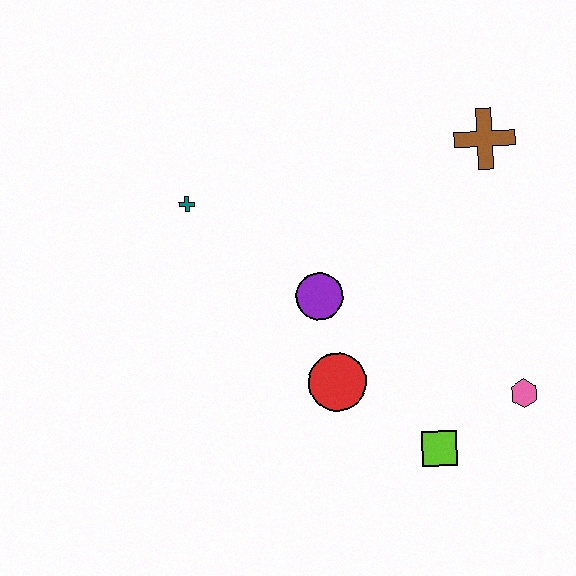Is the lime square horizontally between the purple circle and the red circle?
No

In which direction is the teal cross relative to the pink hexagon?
The teal cross is to the left of the pink hexagon.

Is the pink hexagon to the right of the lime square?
Yes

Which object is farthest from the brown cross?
The lime square is farthest from the brown cross.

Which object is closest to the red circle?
The purple circle is closest to the red circle.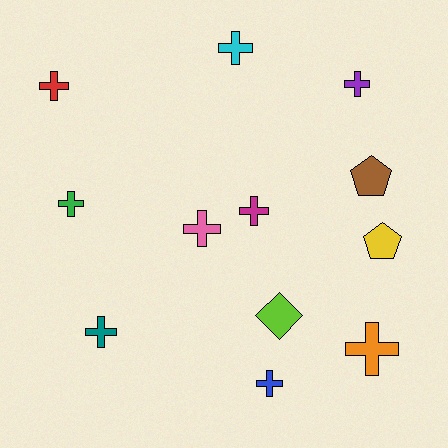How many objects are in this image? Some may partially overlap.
There are 12 objects.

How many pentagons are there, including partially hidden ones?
There are 2 pentagons.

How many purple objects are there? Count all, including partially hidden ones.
There is 1 purple object.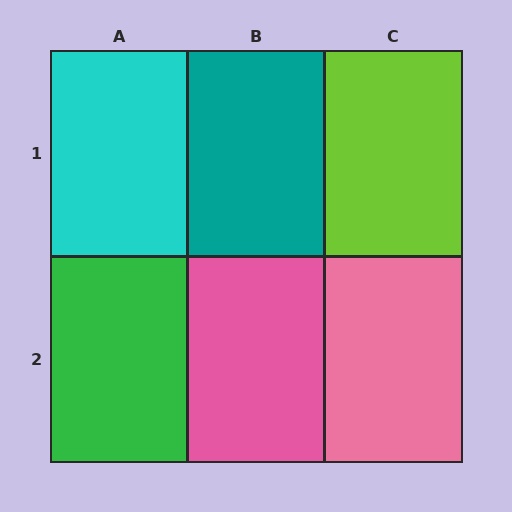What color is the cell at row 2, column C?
Pink.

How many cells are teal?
1 cell is teal.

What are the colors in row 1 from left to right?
Cyan, teal, lime.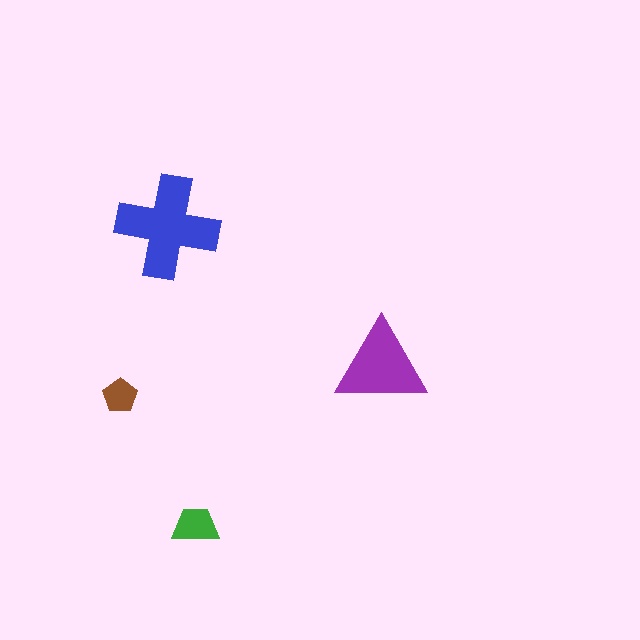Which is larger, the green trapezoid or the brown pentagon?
The green trapezoid.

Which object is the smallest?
The brown pentagon.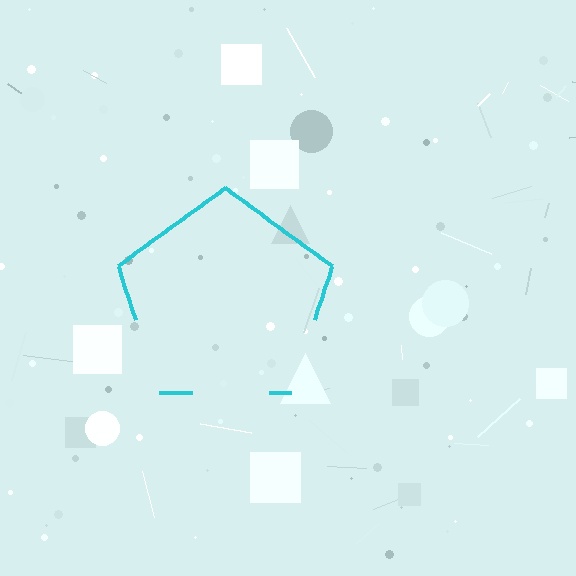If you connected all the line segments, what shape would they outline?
They would outline a pentagon.